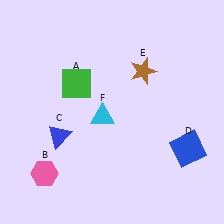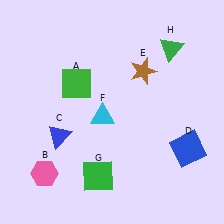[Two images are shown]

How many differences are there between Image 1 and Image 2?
There are 2 differences between the two images.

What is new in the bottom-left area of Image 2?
A green square (G) was added in the bottom-left area of Image 2.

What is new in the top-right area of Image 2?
A green triangle (H) was added in the top-right area of Image 2.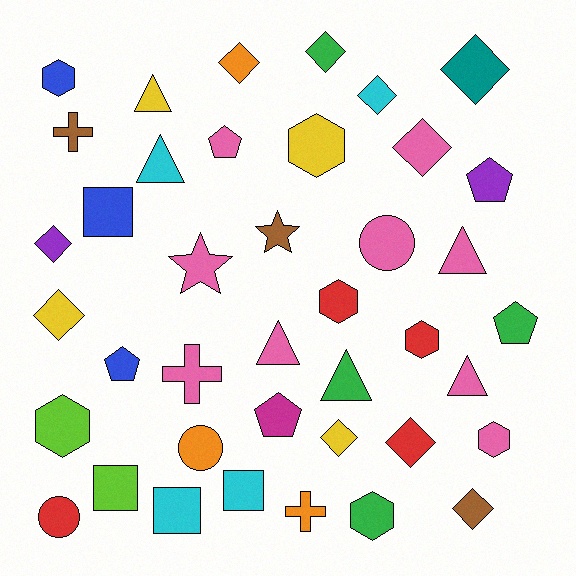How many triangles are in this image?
There are 6 triangles.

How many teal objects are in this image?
There is 1 teal object.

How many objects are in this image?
There are 40 objects.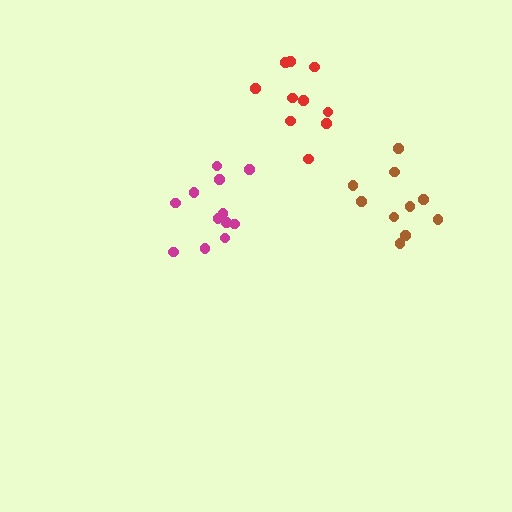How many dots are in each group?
Group 1: 12 dots, Group 2: 10 dots, Group 3: 10 dots (32 total).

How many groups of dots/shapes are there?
There are 3 groups.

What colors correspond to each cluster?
The clusters are colored: magenta, red, brown.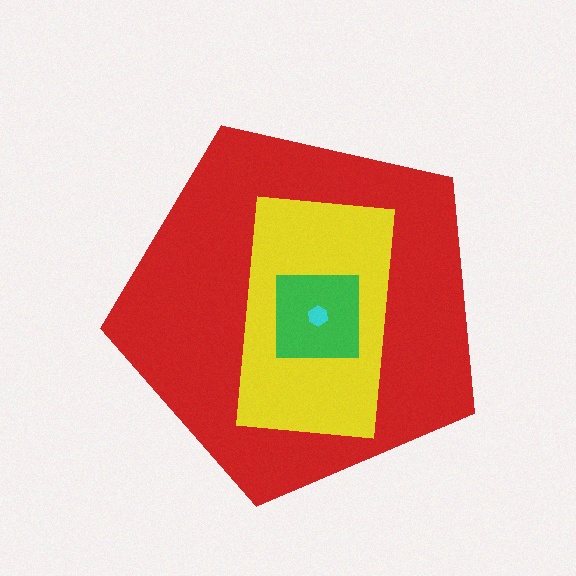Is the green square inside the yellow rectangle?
Yes.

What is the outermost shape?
The red pentagon.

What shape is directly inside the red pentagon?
The yellow rectangle.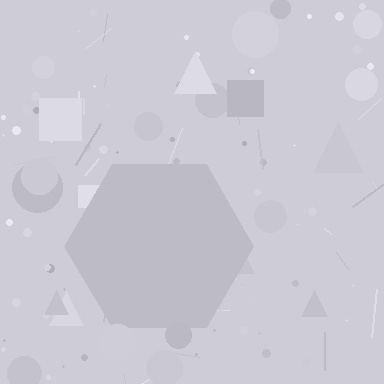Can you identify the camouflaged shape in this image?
The camouflaged shape is a hexagon.